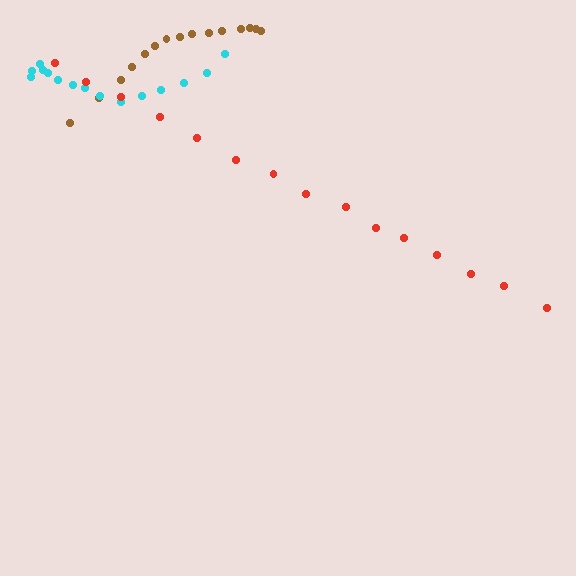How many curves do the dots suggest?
There are 3 distinct paths.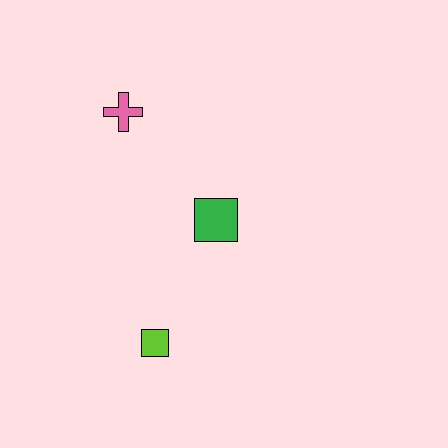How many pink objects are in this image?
There is 1 pink object.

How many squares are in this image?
There are 2 squares.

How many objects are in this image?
There are 3 objects.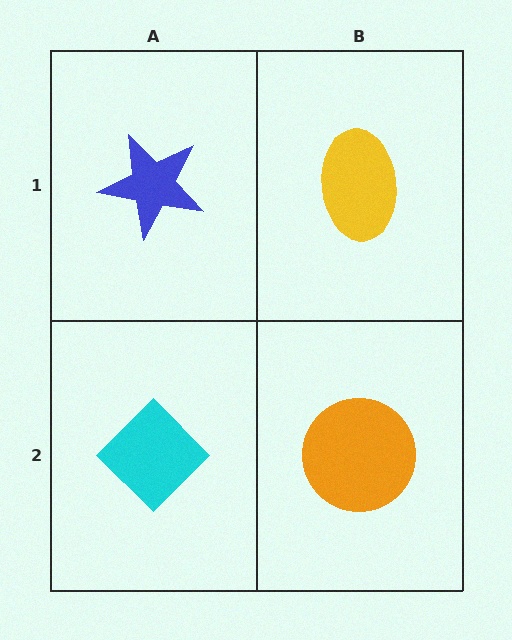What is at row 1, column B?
A yellow ellipse.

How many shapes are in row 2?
2 shapes.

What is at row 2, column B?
An orange circle.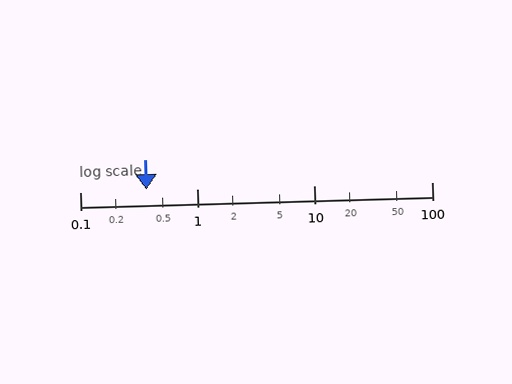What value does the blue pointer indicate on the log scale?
The pointer indicates approximately 0.37.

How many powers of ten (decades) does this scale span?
The scale spans 3 decades, from 0.1 to 100.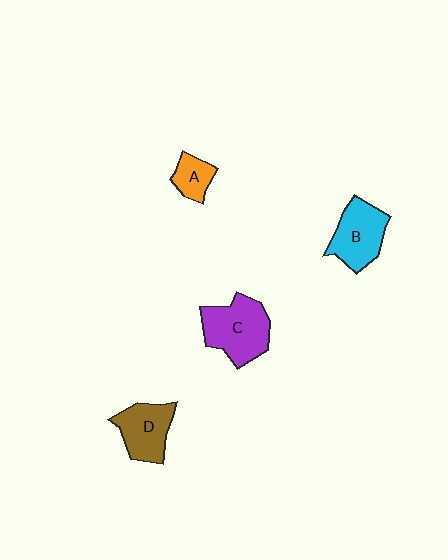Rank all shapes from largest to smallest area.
From largest to smallest: C (purple), B (cyan), D (brown), A (orange).